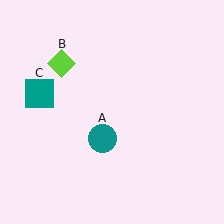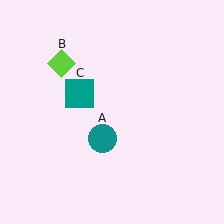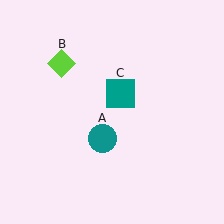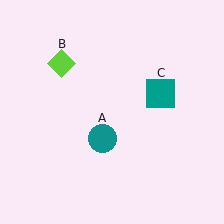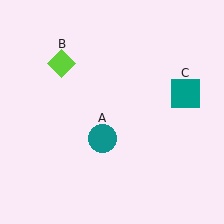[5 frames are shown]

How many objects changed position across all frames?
1 object changed position: teal square (object C).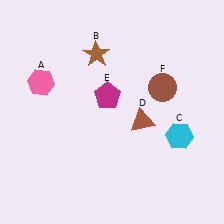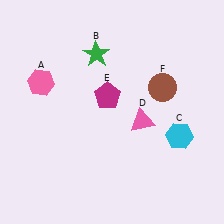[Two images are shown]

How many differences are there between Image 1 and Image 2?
There are 2 differences between the two images.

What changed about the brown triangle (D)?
In Image 1, D is brown. In Image 2, it changed to pink.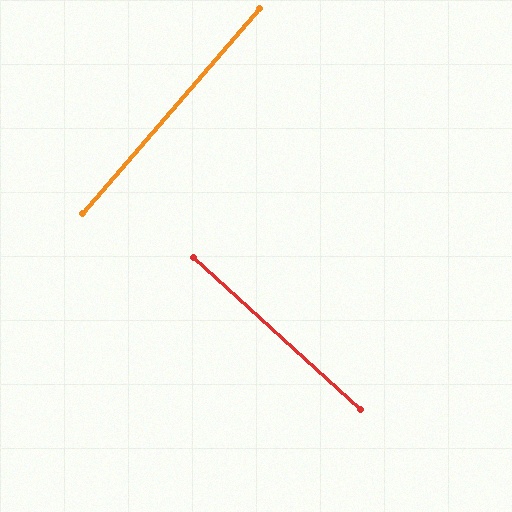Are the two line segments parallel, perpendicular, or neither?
Perpendicular — they meet at approximately 89°.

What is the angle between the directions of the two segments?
Approximately 89 degrees.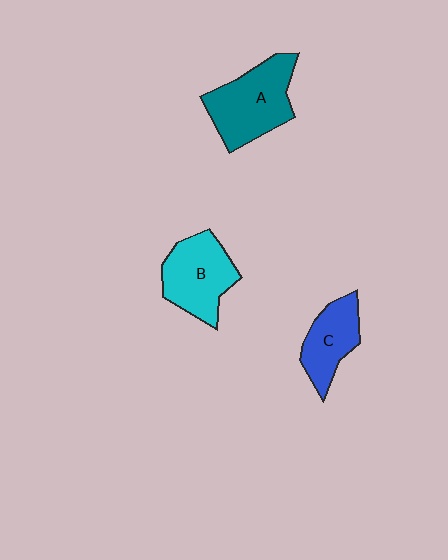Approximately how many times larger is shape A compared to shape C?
Approximately 1.5 times.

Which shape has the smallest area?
Shape C (blue).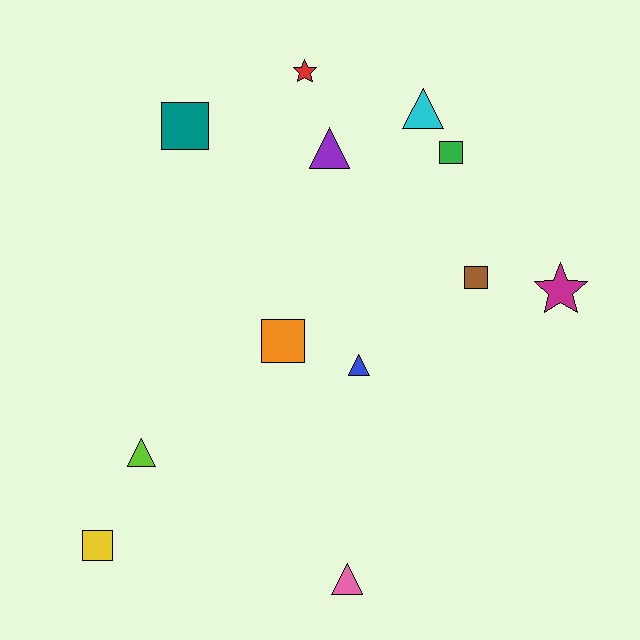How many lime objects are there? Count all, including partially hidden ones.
There is 1 lime object.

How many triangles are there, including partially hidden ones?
There are 5 triangles.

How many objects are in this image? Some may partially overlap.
There are 12 objects.